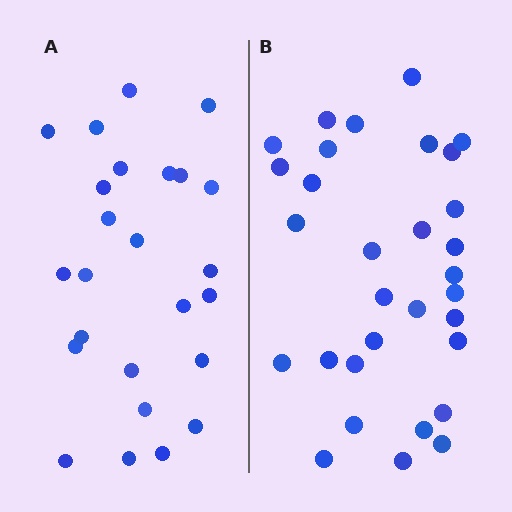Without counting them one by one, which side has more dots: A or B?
Region B (the right region) has more dots.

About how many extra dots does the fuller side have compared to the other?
Region B has about 6 more dots than region A.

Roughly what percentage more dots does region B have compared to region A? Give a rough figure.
About 25% more.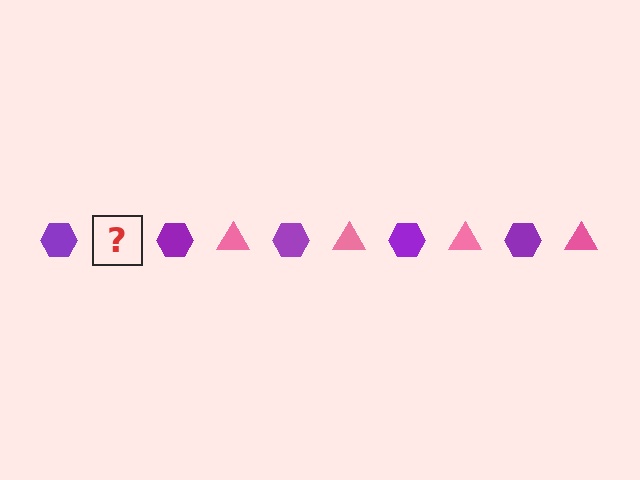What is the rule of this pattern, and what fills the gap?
The rule is that the pattern alternates between purple hexagon and pink triangle. The gap should be filled with a pink triangle.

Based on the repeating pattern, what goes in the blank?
The blank should be a pink triangle.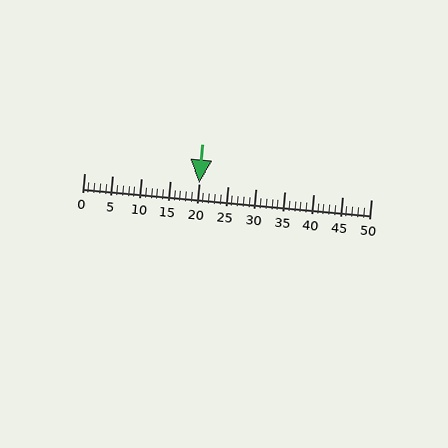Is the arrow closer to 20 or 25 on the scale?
The arrow is closer to 20.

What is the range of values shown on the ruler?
The ruler shows values from 0 to 50.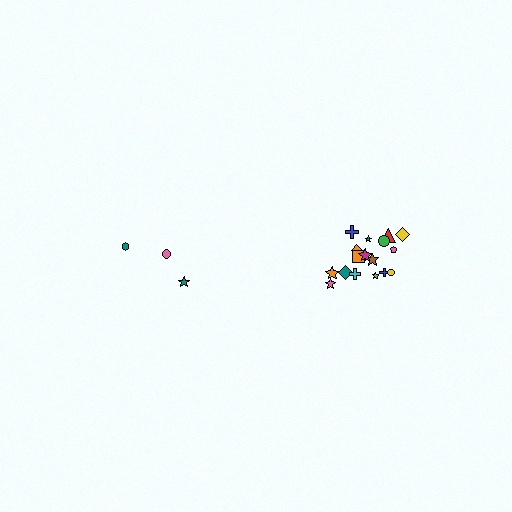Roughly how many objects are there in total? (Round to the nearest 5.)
Roughly 20 objects in total.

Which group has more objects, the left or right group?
The right group.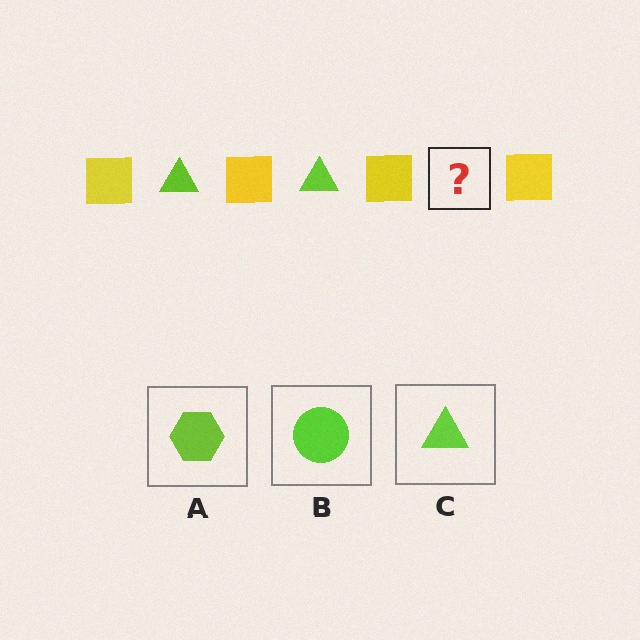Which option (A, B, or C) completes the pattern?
C.